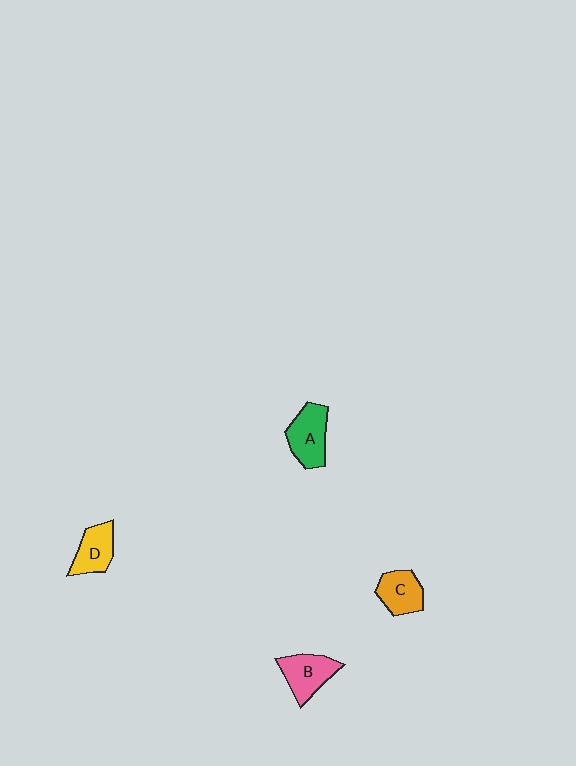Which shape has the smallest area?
Shape D (yellow).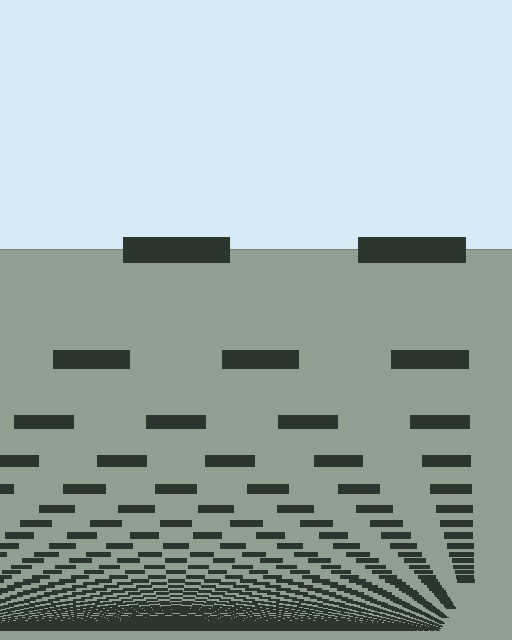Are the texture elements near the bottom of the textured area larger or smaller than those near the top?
Smaller. The gradient is inverted — elements near the bottom are smaller and denser.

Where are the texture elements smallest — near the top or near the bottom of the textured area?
Near the bottom.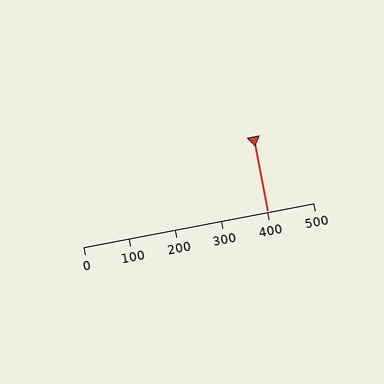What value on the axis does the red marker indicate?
The marker indicates approximately 400.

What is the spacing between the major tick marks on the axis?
The major ticks are spaced 100 apart.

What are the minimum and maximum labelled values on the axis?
The axis runs from 0 to 500.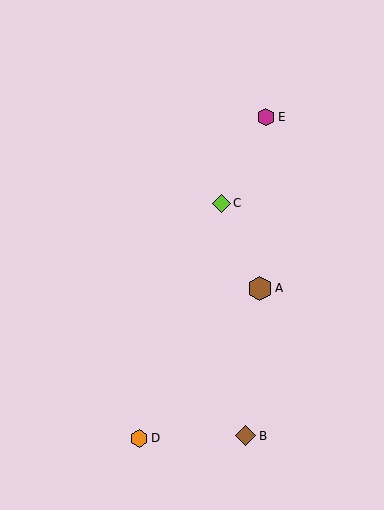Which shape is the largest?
The brown hexagon (labeled A) is the largest.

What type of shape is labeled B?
Shape B is a brown diamond.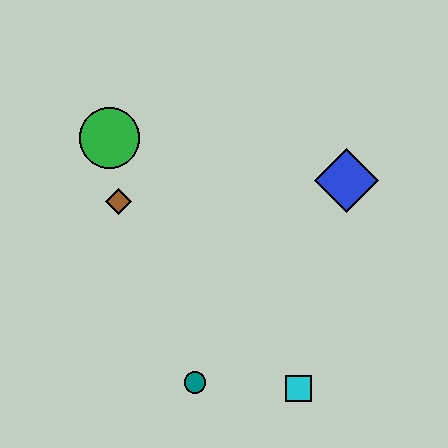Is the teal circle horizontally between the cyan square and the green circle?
Yes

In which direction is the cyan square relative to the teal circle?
The cyan square is to the right of the teal circle.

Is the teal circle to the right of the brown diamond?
Yes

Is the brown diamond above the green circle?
No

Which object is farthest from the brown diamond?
The cyan square is farthest from the brown diamond.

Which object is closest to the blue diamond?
The cyan square is closest to the blue diamond.